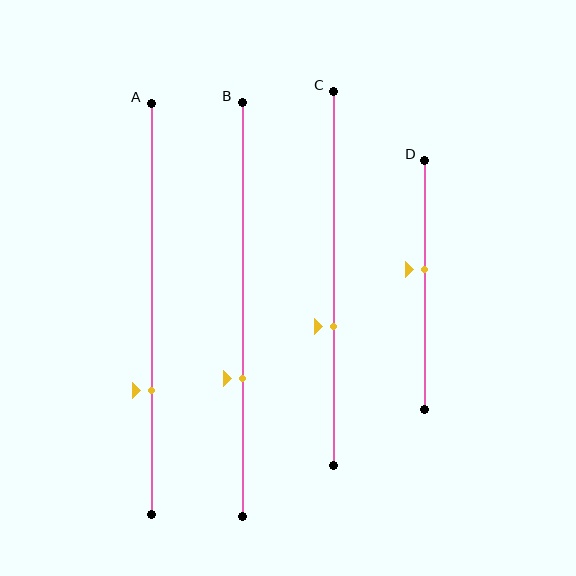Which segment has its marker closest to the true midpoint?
Segment D has its marker closest to the true midpoint.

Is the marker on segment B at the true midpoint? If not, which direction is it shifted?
No, the marker on segment B is shifted downward by about 17% of the segment length.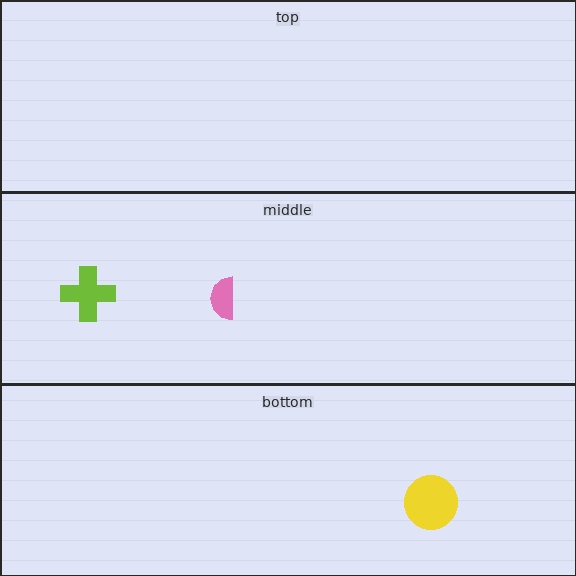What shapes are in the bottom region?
The yellow circle.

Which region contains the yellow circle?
The bottom region.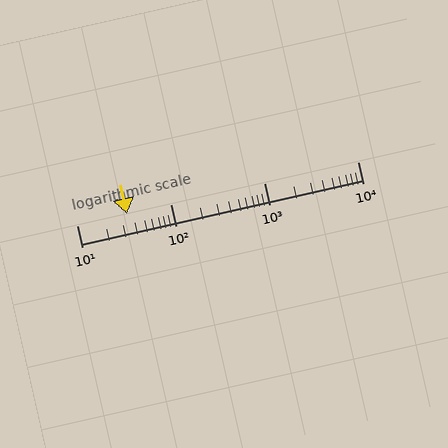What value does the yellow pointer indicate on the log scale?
The pointer indicates approximately 34.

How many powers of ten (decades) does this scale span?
The scale spans 3 decades, from 10 to 10000.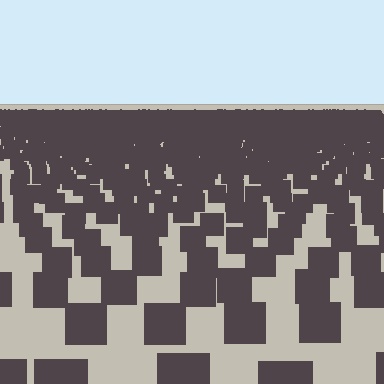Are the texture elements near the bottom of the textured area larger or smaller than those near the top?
Larger. Near the bottom, elements are closer to the viewer and appear at a bigger on-screen size.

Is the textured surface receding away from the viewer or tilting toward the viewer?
The surface is receding away from the viewer. Texture elements get smaller and denser toward the top.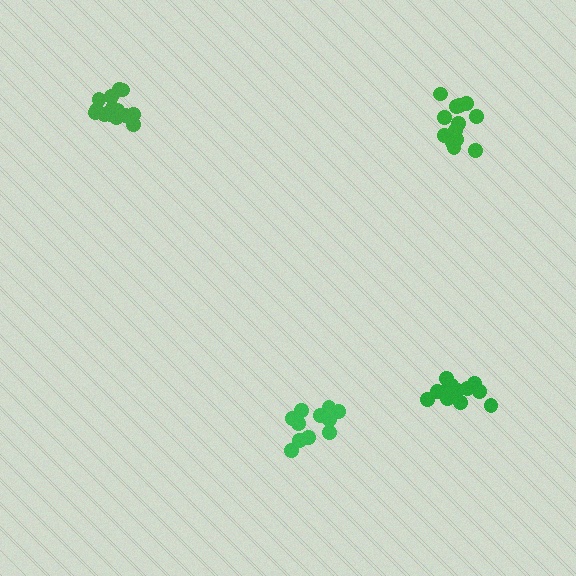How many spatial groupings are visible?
There are 4 spatial groupings.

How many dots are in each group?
Group 1: 12 dots, Group 2: 13 dots, Group 3: 14 dots, Group 4: 13 dots (52 total).